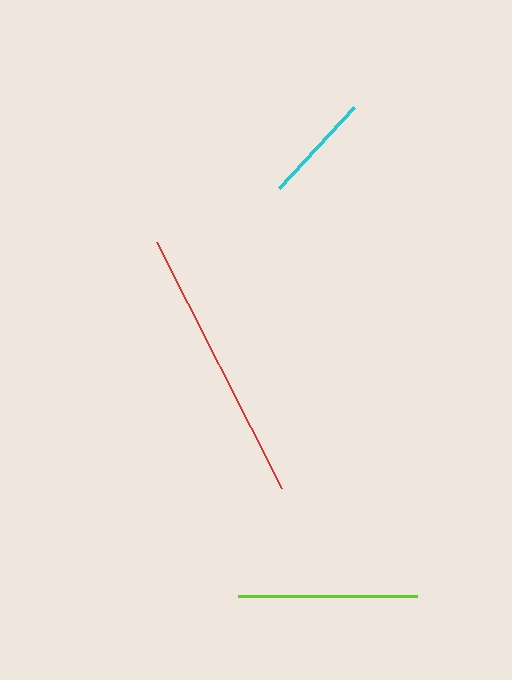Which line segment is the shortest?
The cyan line is the shortest at approximately 111 pixels.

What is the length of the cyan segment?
The cyan segment is approximately 111 pixels long.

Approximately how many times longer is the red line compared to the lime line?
The red line is approximately 1.5 times the length of the lime line.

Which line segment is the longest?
The red line is the longest at approximately 276 pixels.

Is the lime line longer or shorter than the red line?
The red line is longer than the lime line.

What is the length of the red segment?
The red segment is approximately 276 pixels long.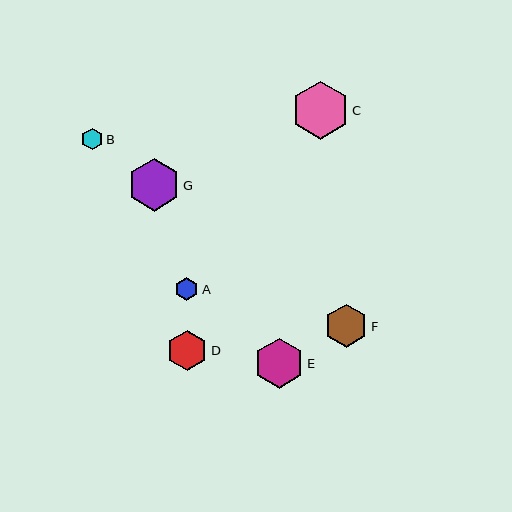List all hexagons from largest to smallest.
From largest to smallest: C, G, E, F, D, A, B.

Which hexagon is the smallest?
Hexagon B is the smallest with a size of approximately 22 pixels.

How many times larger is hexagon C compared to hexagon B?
Hexagon C is approximately 2.7 times the size of hexagon B.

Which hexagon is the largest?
Hexagon C is the largest with a size of approximately 58 pixels.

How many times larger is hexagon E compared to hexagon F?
Hexagon E is approximately 1.1 times the size of hexagon F.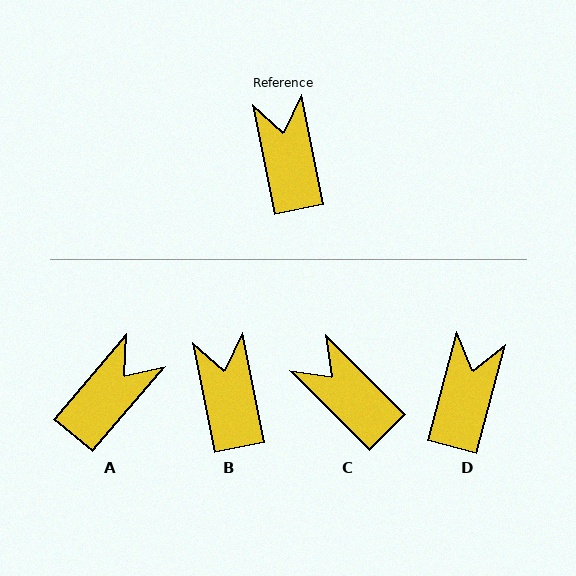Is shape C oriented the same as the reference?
No, it is off by about 33 degrees.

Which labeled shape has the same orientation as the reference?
B.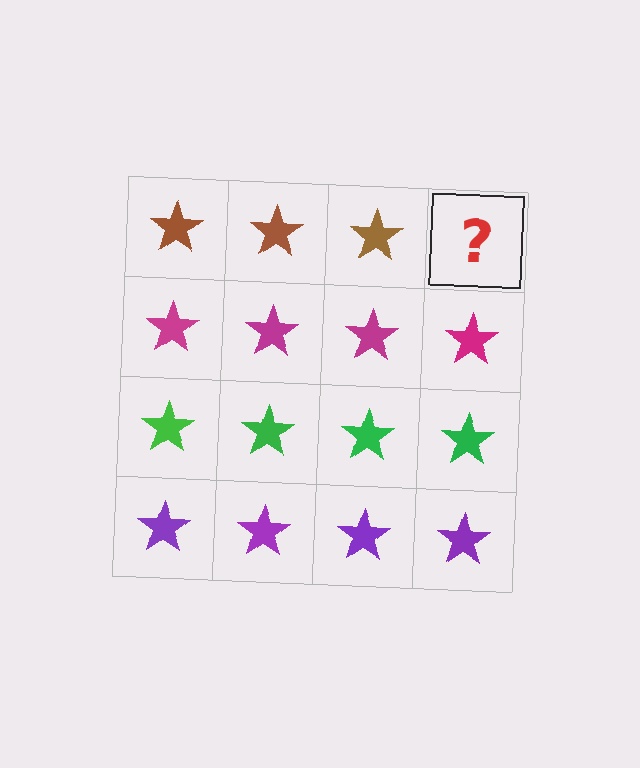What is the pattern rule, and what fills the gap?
The rule is that each row has a consistent color. The gap should be filled with a brown star.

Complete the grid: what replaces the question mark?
The question mark should be replaced with a brown star.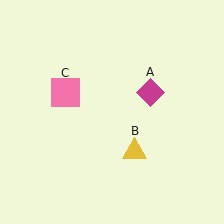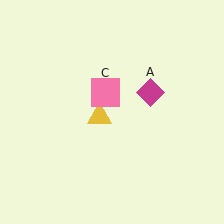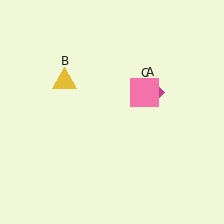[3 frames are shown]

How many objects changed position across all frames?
2 objects changed position: yellow triangle (object B), pink square (object C).